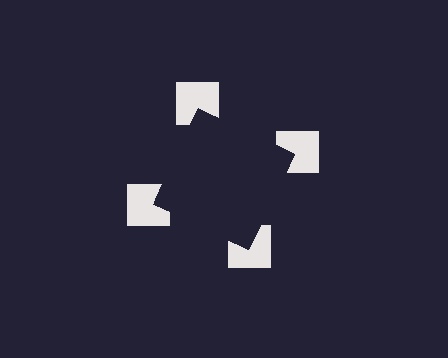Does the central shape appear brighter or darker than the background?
It typically appears slightly darker than the background, even though no actual brightness change is drawn.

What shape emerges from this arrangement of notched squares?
An illusory square — its edges are inferred from the aligned wedge cuts in the notched squares, not physically drawn.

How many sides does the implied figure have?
4 sides.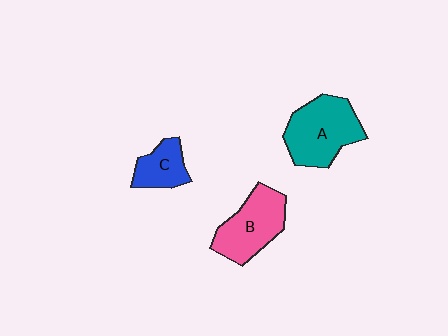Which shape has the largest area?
Shape A (teal).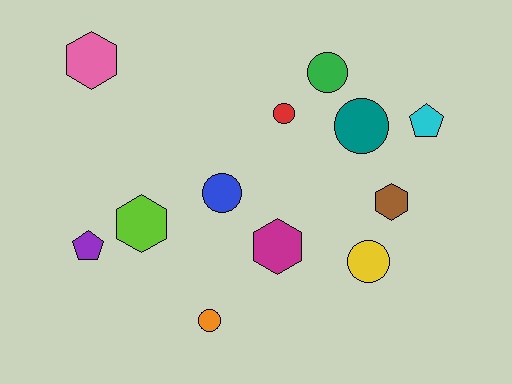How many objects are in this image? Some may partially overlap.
There are 12 objects.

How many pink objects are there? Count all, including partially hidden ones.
There is 1 pink object.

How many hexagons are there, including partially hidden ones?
There are 4 hexagons.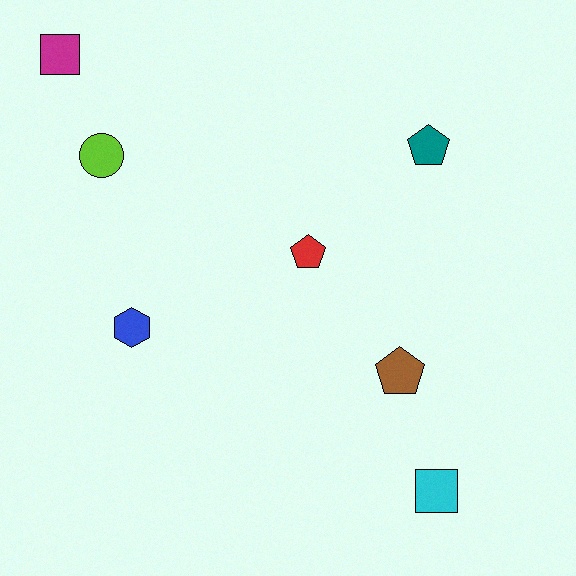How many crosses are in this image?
There are no crosses.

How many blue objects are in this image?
There is 1 blue object.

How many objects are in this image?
There are 7 objects.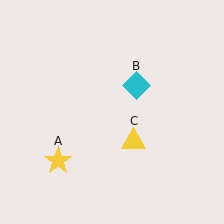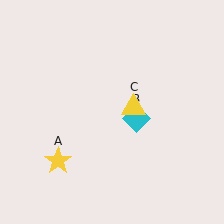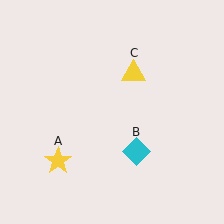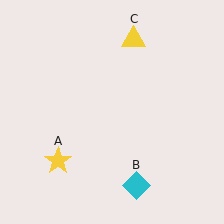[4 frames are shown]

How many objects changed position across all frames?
2 objects changed position: cyan diamond (object B), yellow triangle (object C).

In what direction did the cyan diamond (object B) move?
The cyan diamond (object B) moved down.